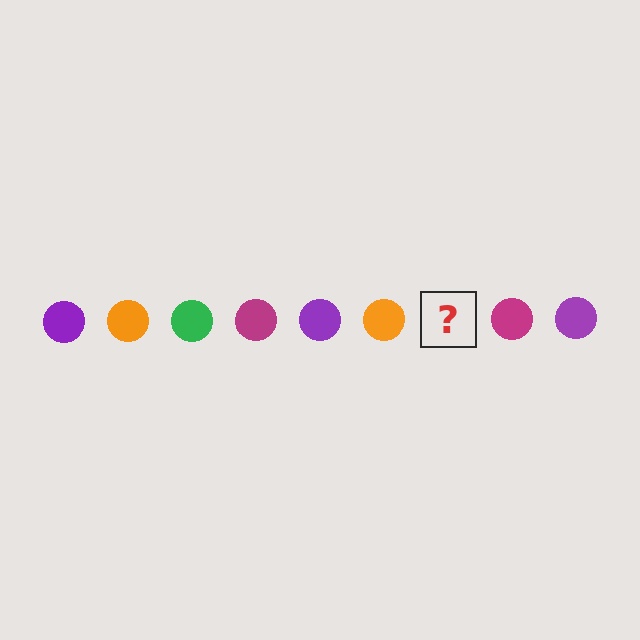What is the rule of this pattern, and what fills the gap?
The rule is that the pattern cycles through purple, orange, green, magenta circles. The gap should be filled with a green circle.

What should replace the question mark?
The question mark should be replaced with a green circle.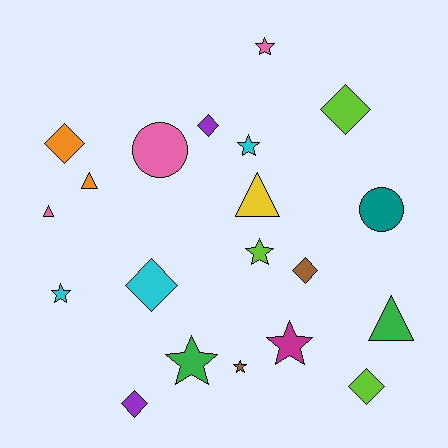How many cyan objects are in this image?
There are 3 cyan objects.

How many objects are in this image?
There are 20 objects.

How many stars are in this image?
There are 7 stars.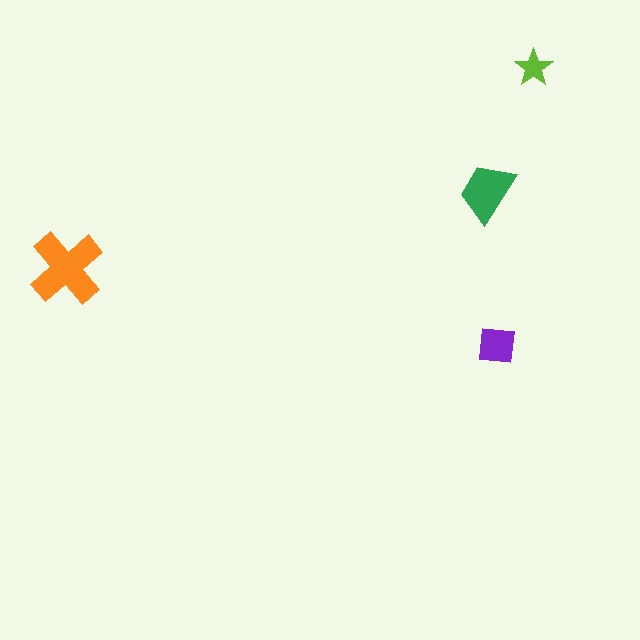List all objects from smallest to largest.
The lime star, the purple square, the green trapezoid, the orange cross.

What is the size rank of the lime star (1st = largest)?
4th.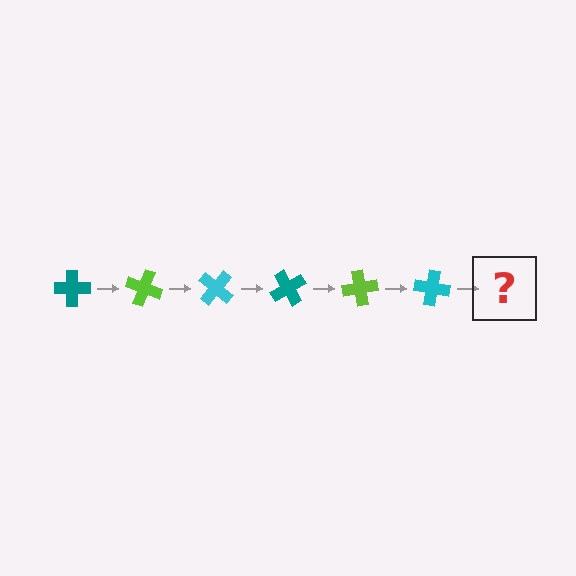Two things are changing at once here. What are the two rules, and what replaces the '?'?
The two rules are that it rotates 20 degrees each step and the color cycles through teal, lime, and cyan. The '?' should be a teal cross, rotated 120 degrees from the start.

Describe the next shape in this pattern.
It should be a teal cross, rotated 120 degrees from the start.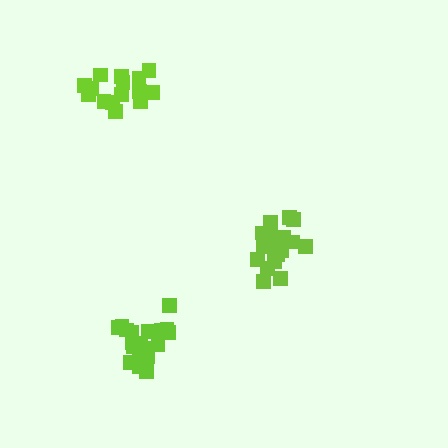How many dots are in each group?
Group 1: 15 dots, Group 2: 20 dots, Group 3: 19 dots (54 total).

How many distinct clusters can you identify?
There are 3 distinct clusters.